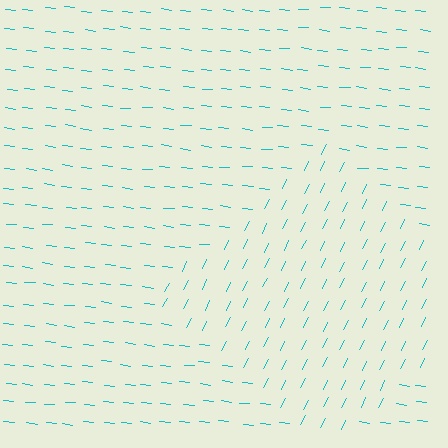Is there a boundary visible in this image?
Yes, there is a texture boundary formed by a change in line orientation.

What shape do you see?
I see a diamond.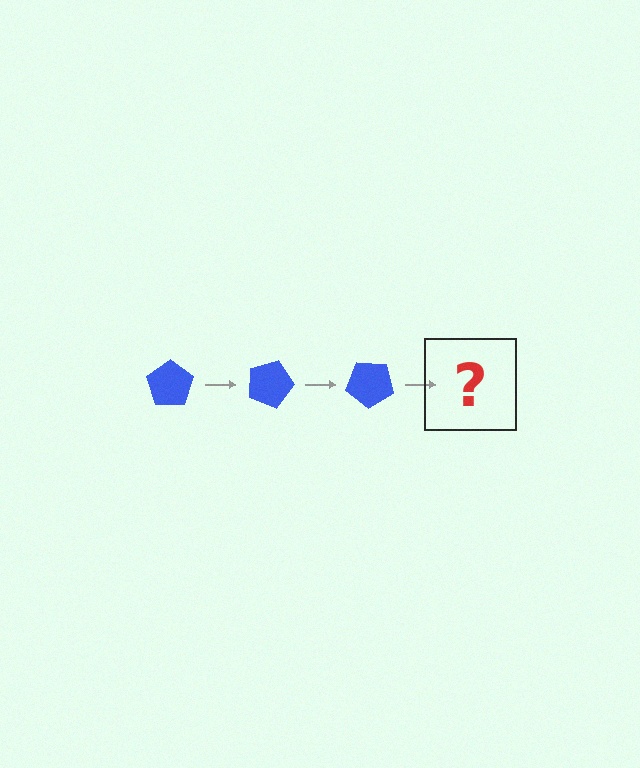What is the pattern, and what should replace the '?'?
The pattern is that the pentagon rotates 20 degrees each step. The '?' should be a blue pentagon rotated 60 degrees.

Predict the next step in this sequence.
The next step is a blue pentagon rotated 60 degrees.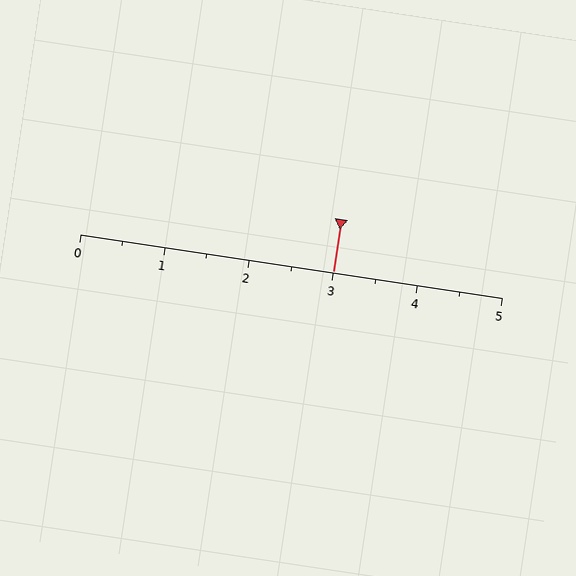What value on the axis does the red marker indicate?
The marker indicates approximately 3.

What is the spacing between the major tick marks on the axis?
The major ticks are spaced 1 apart.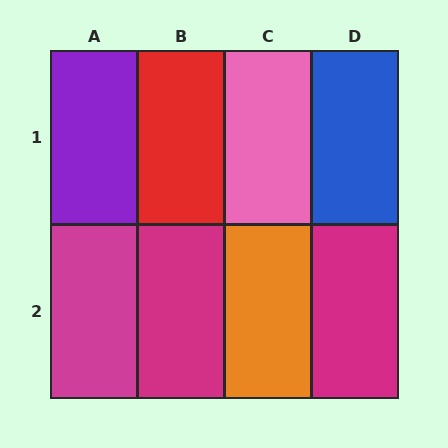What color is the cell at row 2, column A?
Magenta.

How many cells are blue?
1 cell is blue.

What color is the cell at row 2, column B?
Magenta.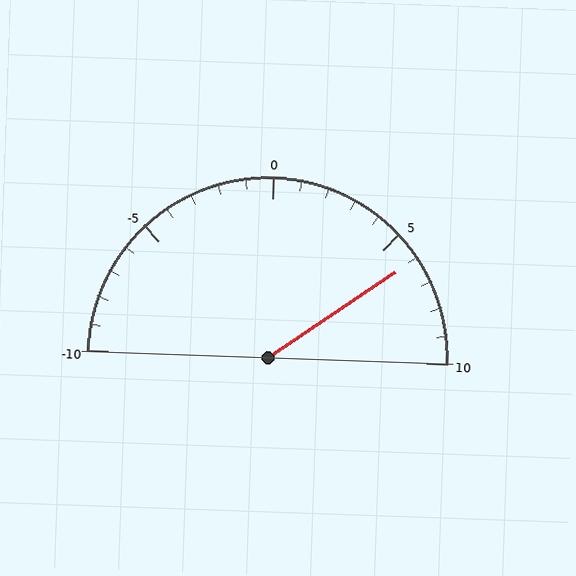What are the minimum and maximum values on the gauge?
The gauge ranges from -10 to 10.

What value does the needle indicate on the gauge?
The needle indicates approximately 6.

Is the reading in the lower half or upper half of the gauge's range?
The reading is in the upper half of the range (-10 to 10).